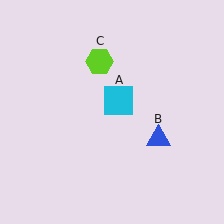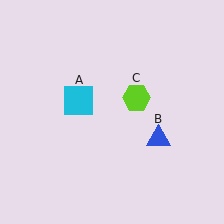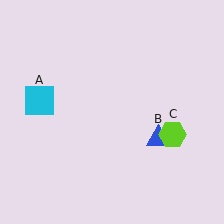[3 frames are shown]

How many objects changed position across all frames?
2 objects changed position: cyan square (object A), lime hexagon (object C).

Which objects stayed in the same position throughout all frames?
Blue triangle (object B) remained stationary.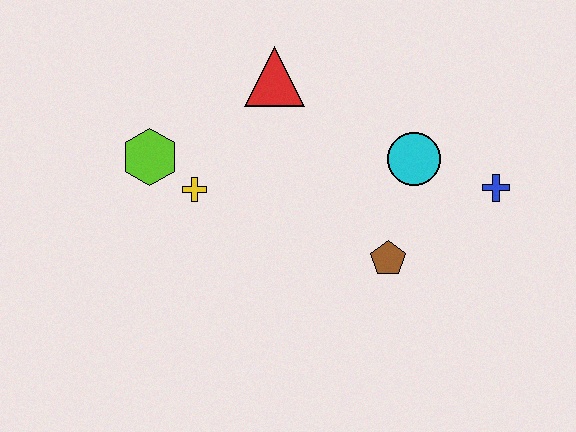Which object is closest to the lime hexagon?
The yellow cross is closest to the lime hexagon.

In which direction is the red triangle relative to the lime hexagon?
The red triangle is to the right of the lime hexagon.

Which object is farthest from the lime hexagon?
The blue cross is farthest from the lime hexagon.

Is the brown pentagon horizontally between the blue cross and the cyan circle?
No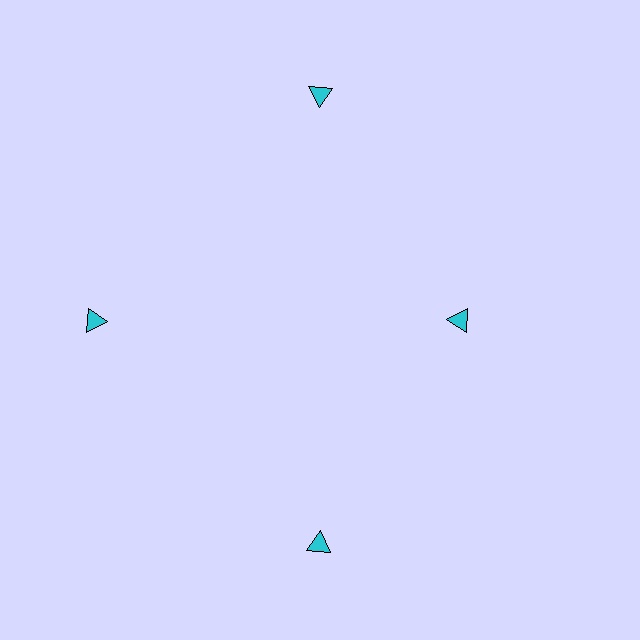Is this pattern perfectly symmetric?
No. The 4 cyan triangles are arranged in a ring, but one element near the 3 o'clock position is pulled inward toward the center, breaking the 4-fold rotational symmetry.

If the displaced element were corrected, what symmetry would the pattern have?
It would have 4-fold rotational symmetry — the pattern would map onto itself every 90 degrees.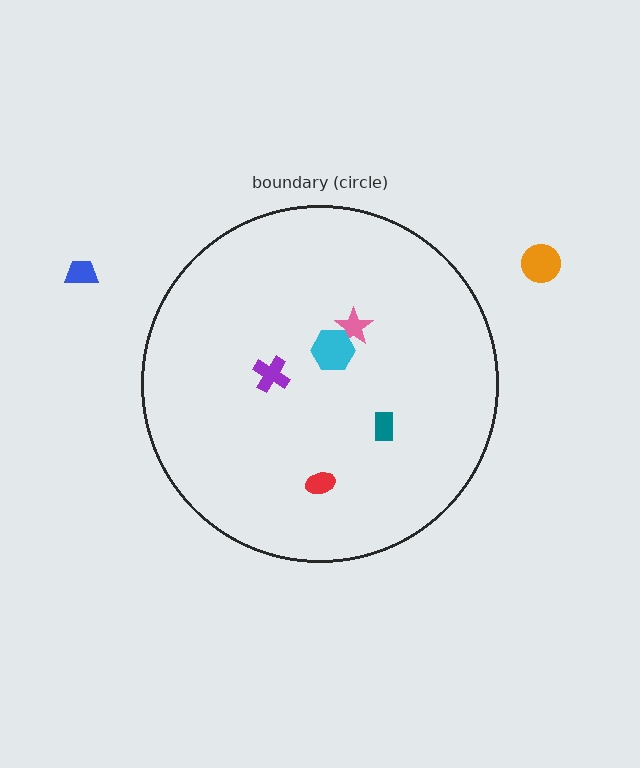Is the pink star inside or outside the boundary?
Inside.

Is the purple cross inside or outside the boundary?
Inside.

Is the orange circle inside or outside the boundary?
Outside.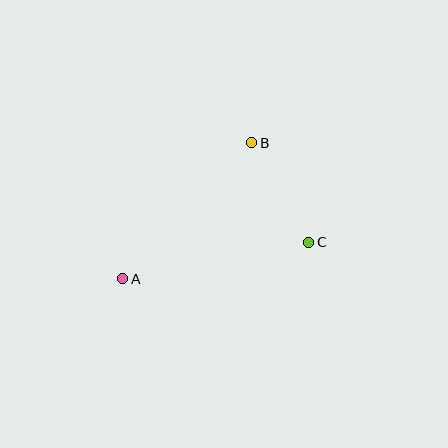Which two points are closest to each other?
Points B and C are closest to each other.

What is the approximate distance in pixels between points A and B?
The distance between A and B is approximately 187 pixels.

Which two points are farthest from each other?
Points A and C are farthest from each other.